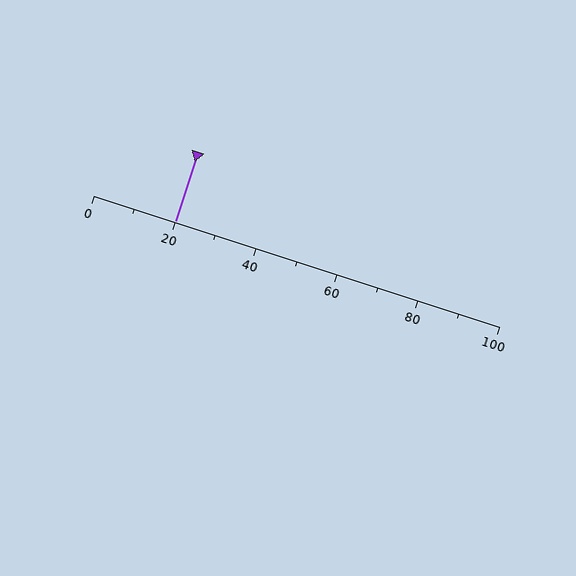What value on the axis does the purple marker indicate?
The marker indicates approximately 20.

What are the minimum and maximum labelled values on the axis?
The axis runs from 0 to 100.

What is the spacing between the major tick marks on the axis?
The major ticks are spaced 20 apart.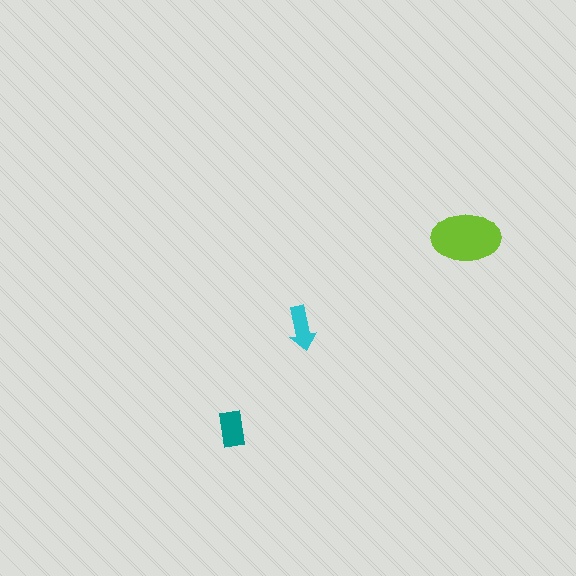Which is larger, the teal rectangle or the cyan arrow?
The teal rectangle.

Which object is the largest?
The lime ellipse.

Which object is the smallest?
The cyan arrow.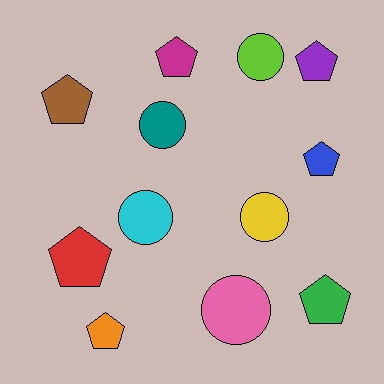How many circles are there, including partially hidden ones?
There are 5 circles.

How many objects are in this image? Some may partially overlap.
There are 12 objects.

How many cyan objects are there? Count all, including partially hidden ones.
There is 1 cyan object.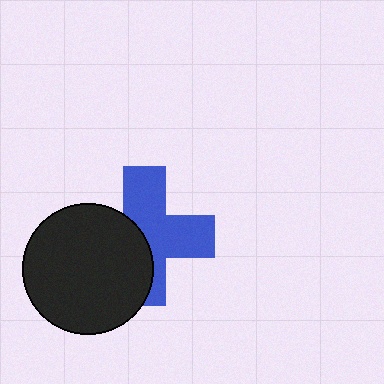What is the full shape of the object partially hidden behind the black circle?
The partially hidden object is a blue cross.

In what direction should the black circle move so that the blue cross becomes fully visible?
The black circle should move left. That is the shortest direction to clear the overlap and leave the blue cross fully visible.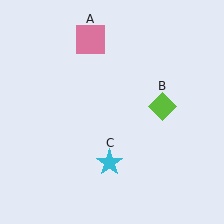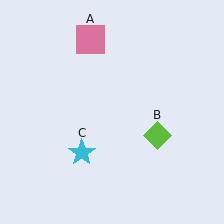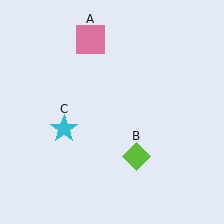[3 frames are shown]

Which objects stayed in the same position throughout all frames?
Pink square (object A) remained stationary.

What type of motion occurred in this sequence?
The lime diamond (object B), cyan star (object C) rotated clockwise around the center of the scene.